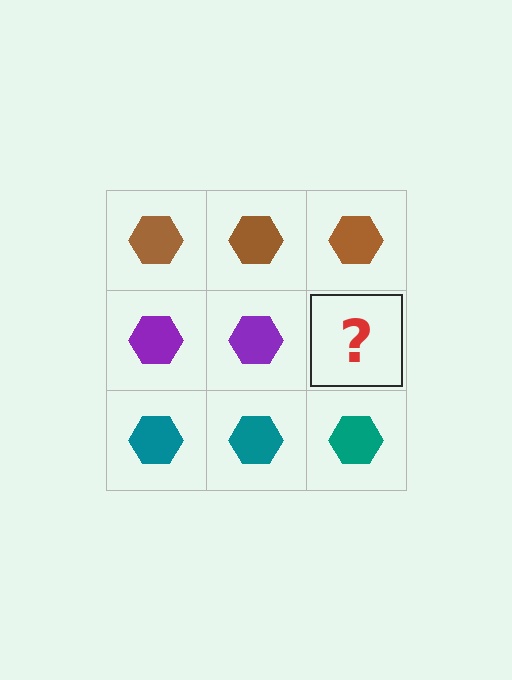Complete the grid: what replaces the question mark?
The question mark should be replaced with a purple hexagon.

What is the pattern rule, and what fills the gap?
The rule is that each row has a consistent color. The gap should be filled with a purple hexagon.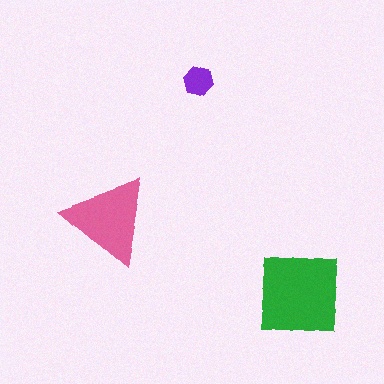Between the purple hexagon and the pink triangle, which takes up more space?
The pink triangle.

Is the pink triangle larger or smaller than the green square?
Smaller.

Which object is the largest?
The green square.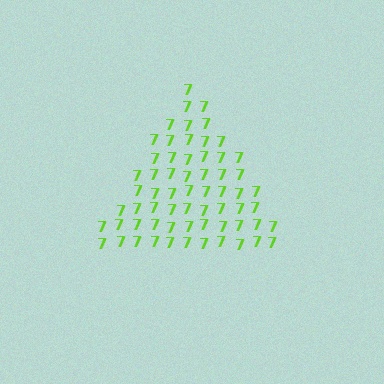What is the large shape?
The large shape is a triangle.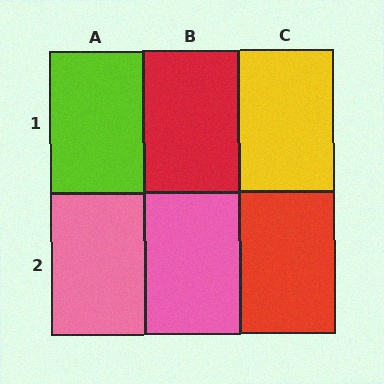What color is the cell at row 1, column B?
Red.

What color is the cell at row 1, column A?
Lime.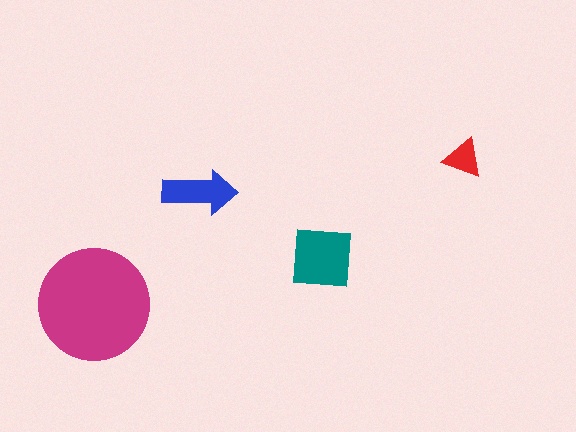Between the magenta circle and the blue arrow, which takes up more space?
The magenta circle.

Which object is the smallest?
The red triangle.